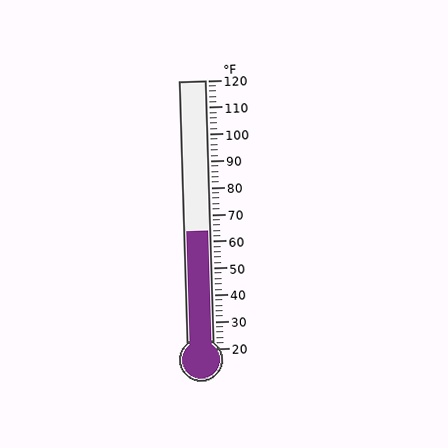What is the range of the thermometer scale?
The thermometer scale ranges from 20°F to 120°F.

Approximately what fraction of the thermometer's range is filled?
The thermometer is filled to approximately 45% of its range.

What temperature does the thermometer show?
The thermometer shows approximately 64°F.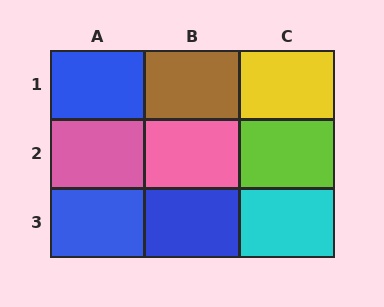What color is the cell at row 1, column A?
Blue.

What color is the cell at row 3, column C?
Cyan.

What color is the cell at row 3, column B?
Blue.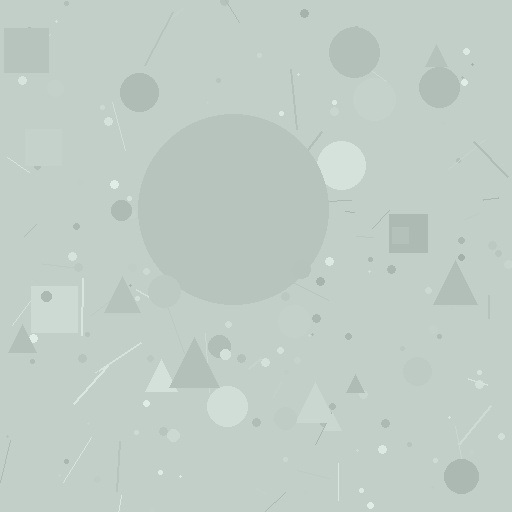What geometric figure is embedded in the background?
A circle is embedded in the background.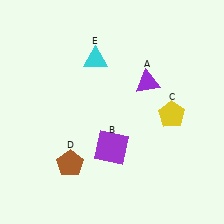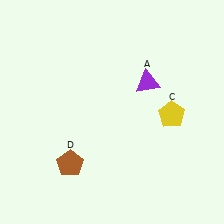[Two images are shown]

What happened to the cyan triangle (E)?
The cyan triangle (E) was removed in Image 2. It was in the top-left area of Image 1.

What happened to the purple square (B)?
The purple square (B) was removed in Image 2. It was in the bottom-left area of Image 1.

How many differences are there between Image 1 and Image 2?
There are 2 differences between the two images.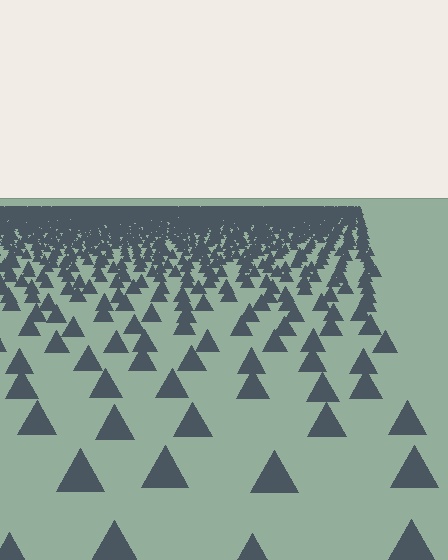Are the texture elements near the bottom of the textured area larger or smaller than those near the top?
Larger. Near the bottom, elements are closer to the viewer and appear at a bigger on-screen size.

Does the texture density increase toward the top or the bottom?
Density increases toward the top.